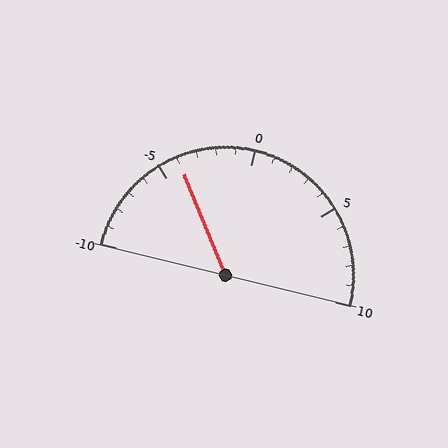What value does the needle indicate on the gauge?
The needle indicates approximately -4.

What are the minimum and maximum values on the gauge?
The gauge ranges from -10 to 10.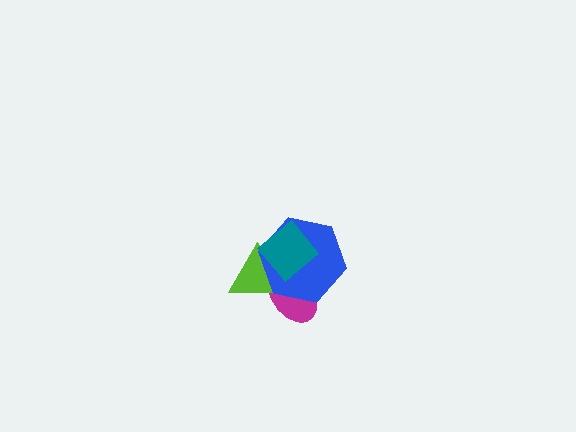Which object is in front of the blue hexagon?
The teal diamond is in front of the blue hexagon.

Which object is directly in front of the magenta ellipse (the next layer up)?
The lime triangle is directly in front of the magenta ellipse.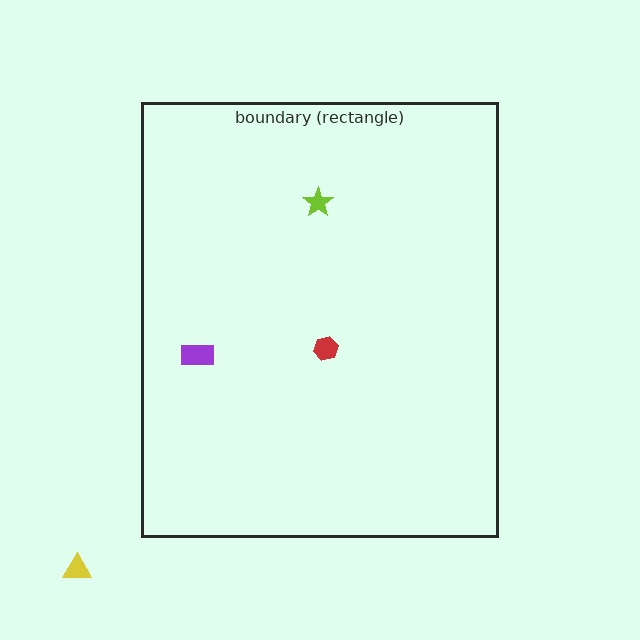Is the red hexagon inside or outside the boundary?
Inside.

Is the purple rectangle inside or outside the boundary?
Inside.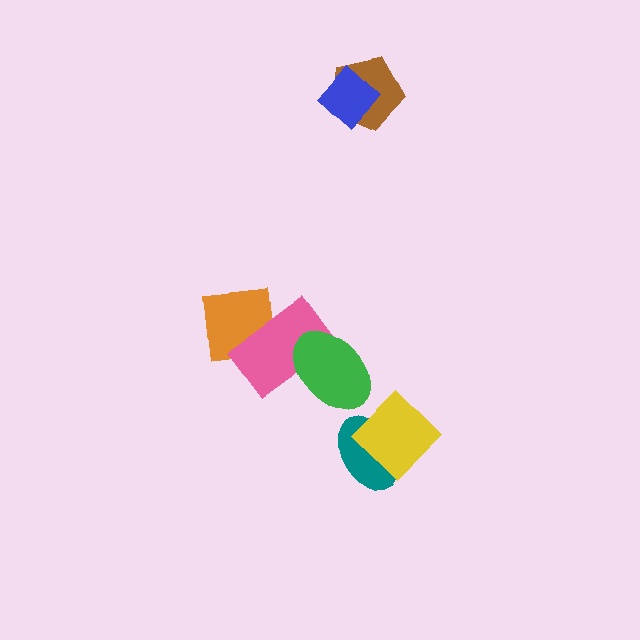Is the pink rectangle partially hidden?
Yes, it is partially covered by another shape.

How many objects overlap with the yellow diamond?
1 object overlaps with the yellow diamond.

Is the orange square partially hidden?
Yes, it is partially covered by another shape.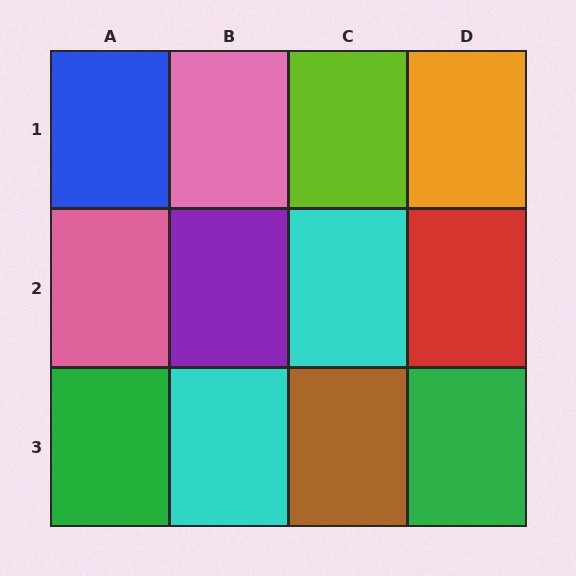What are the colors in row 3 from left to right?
Green, cyan, brown, green.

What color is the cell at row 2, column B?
Purple.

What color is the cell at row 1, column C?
Lime.